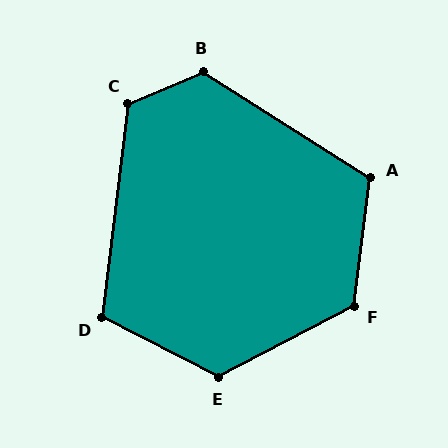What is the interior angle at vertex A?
Approximately 115 degrees (obtuse).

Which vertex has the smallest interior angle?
D, at approximately 110 degrees.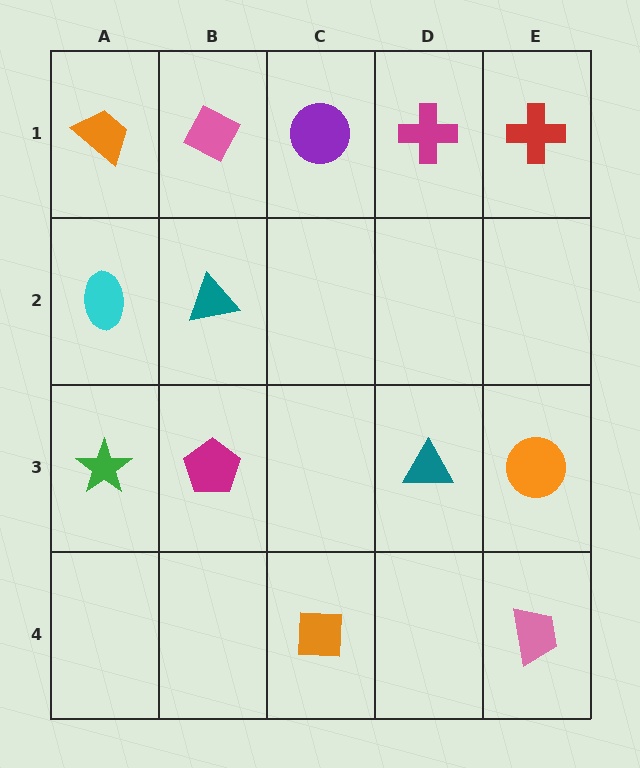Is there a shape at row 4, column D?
No, that cell is empty.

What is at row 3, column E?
An orange circle.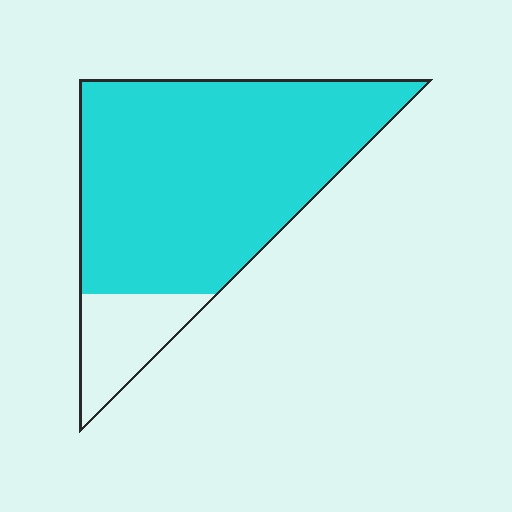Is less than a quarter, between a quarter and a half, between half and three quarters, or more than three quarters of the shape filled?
More than three quarters.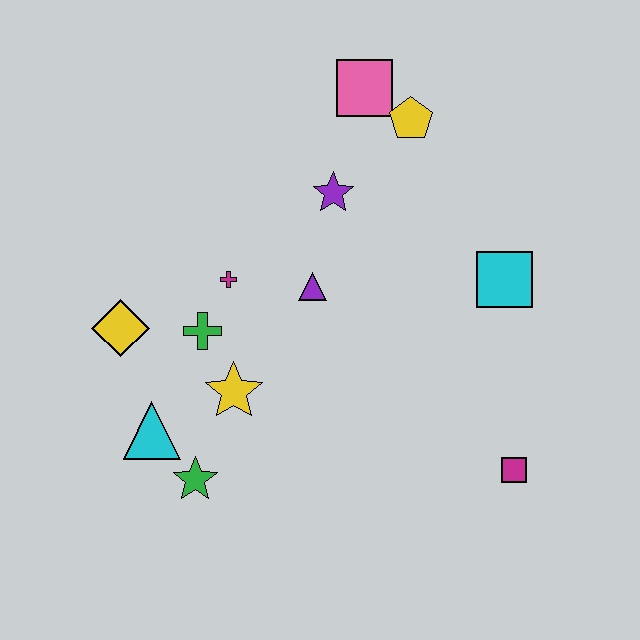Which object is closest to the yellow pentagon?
The pink square is closest to the yellow pentagon.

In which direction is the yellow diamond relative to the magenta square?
The yellow diamond is to the left of the magenta square.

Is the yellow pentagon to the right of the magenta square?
No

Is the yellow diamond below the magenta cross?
Yes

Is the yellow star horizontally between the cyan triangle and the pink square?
Yes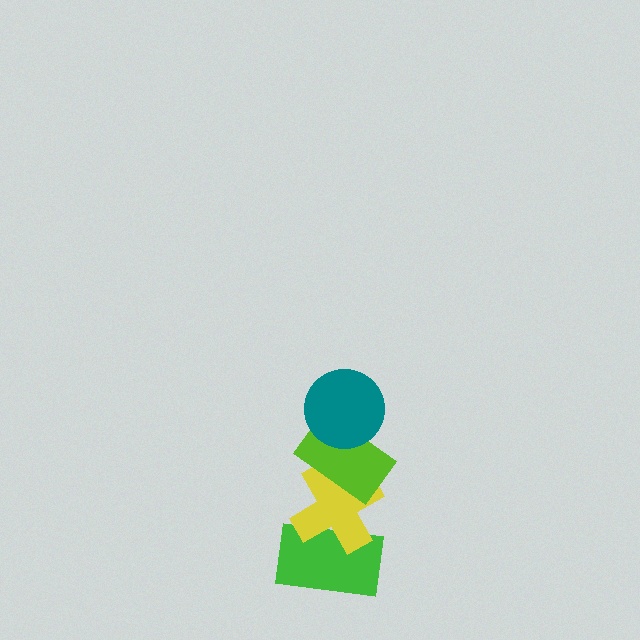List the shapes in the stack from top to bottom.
From top to bottom: the teal circle, the lime rectangle, the yellow cross, the green rectangle.